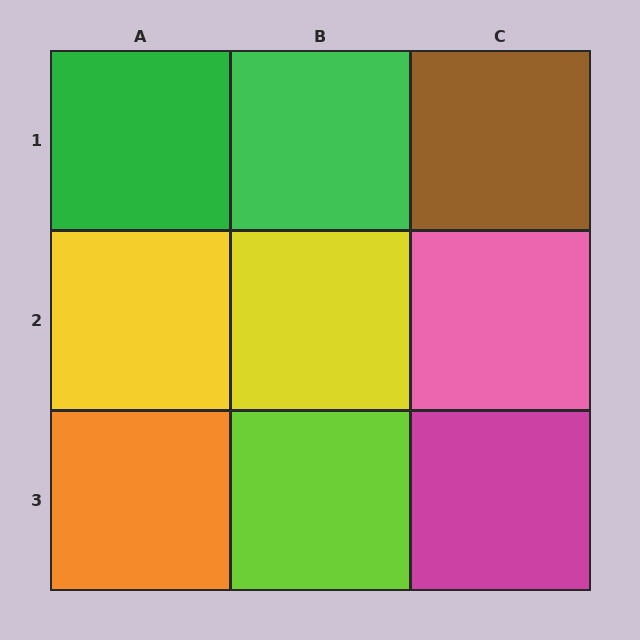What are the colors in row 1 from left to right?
Green, green, brown.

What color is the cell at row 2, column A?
Yellow.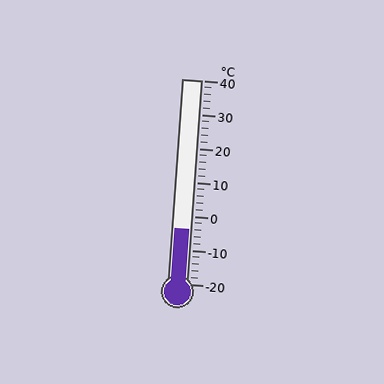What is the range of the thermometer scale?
The thermometer scale ranges from -20°C to 40°C.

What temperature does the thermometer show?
The thermometer shows approximately -4°C.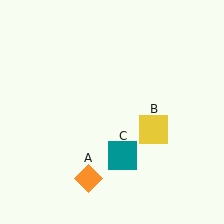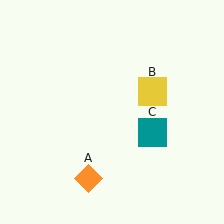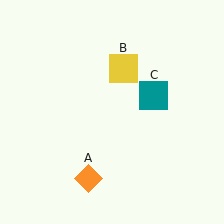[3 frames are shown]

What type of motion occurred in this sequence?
The yellow square (object B), teal square (object C) rotated counterclockwise around the center of the scene.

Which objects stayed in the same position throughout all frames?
Orange diamond (object A) remained stationary.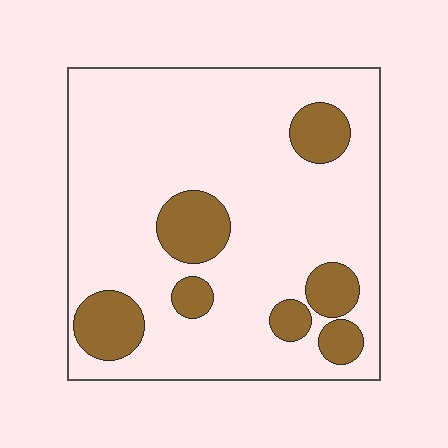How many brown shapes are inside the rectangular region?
7.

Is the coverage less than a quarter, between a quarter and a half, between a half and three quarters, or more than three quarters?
Less than a quarter.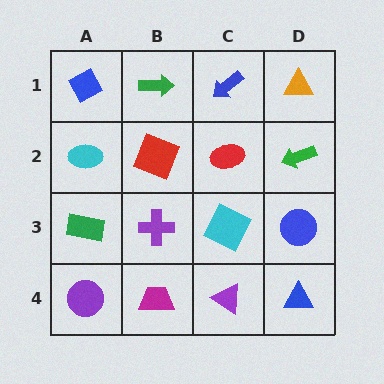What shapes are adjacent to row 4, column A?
A green rectangle (row 3, column A), a magenta trapezoid (row 4, column B).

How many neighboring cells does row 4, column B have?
3.